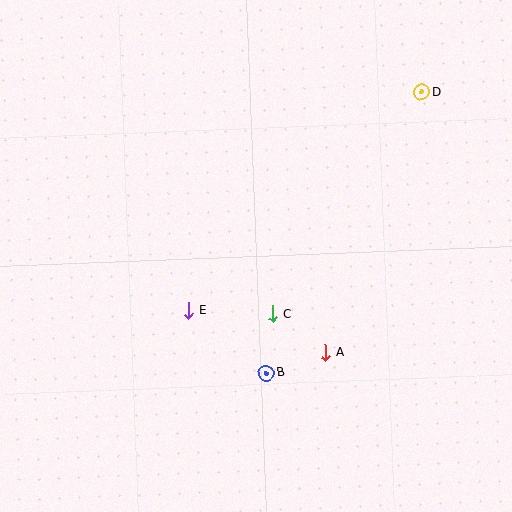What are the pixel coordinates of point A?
Point A is at (325, 353).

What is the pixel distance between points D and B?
The distance between D and B is 321 pixels.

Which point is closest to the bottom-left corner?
Point E is closest to the bottom-left corner.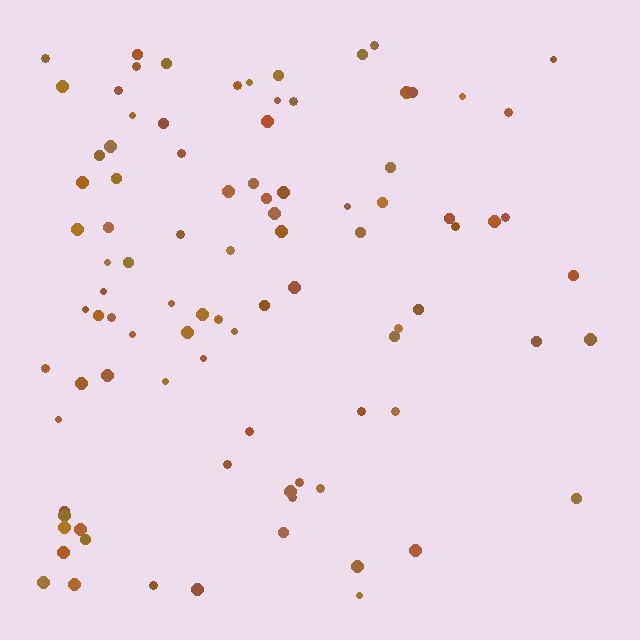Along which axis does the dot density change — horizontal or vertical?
Horizontal.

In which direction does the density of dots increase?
From right to left, with the left side densest.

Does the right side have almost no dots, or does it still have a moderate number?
Still a moderate number, just noticeably fewer than the left.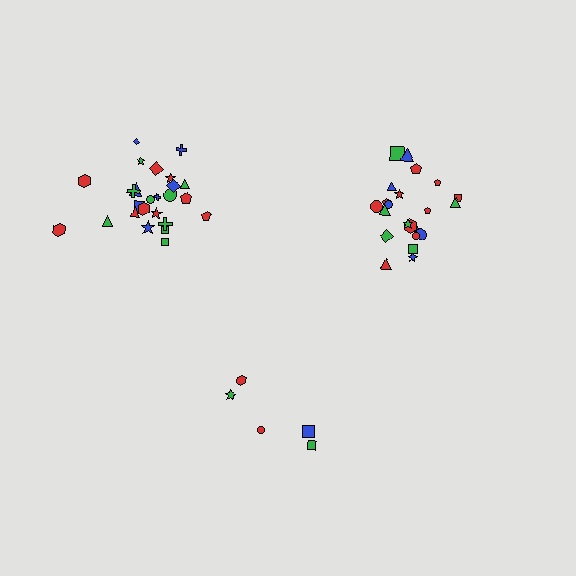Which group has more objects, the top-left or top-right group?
The top-left group.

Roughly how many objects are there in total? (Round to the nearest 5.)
Roughly 50 objects in total.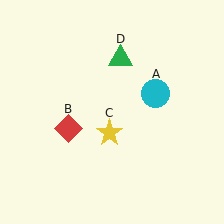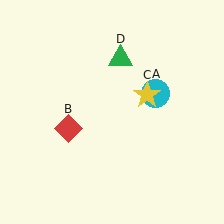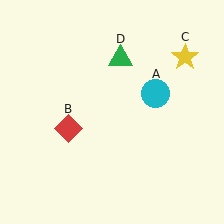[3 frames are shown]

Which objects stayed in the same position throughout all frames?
Cyan circle (object A) and red diamond (object B) and green triangle (object D) remained stationary.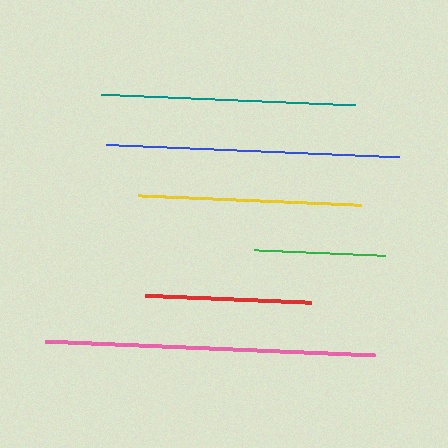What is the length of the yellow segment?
The yellow segment is approximately 223 pixels long.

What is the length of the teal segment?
The teal segment is approximately 254 pixels long.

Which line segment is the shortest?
The green line is the shortest at approximately 131 pixels.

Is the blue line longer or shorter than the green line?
The blue line is longer than the green line.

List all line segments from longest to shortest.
From longest to shortest: pink, blue, teal, yellow, red, green.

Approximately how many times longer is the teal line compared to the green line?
The teal line is approximately 1.9 times the length of the green line.